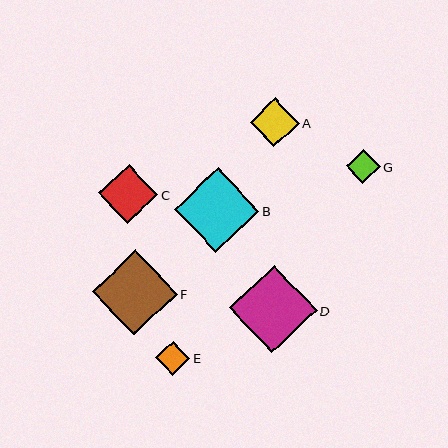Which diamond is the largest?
Diamond D is the largest with a size of approximately 88 pixels.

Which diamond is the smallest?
Diamond G is the smallest with a size of approximately 34 pixels.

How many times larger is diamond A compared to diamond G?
Diamond A is approximately 1.4 times the size of diamond G.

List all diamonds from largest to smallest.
From largest to smallest: D, F, B, C, A, E, G.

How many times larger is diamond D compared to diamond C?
Diamond D is approximately 1.5 times the size of diamond C.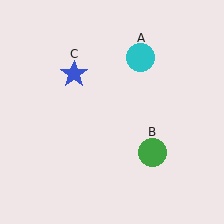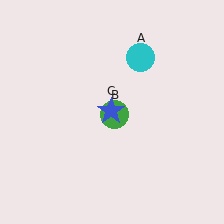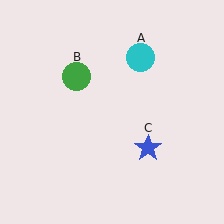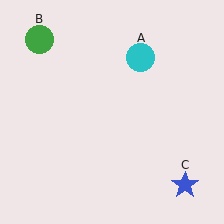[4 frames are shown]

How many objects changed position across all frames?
2 objects changed position: green circle (object B), blue star (object C).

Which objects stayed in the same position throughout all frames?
Cyan circle (object A) remained stationary.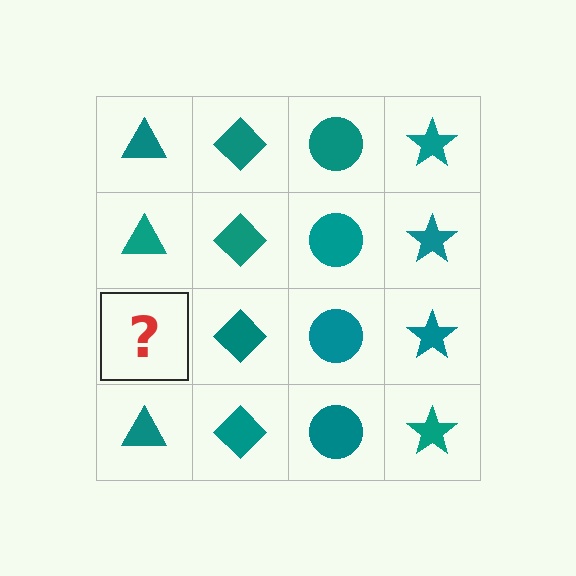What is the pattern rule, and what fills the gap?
The rule is that each column has a consistent shape. The gap should be filled with a teal triangle.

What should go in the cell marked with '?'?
The missing cell should contain a teal triangle.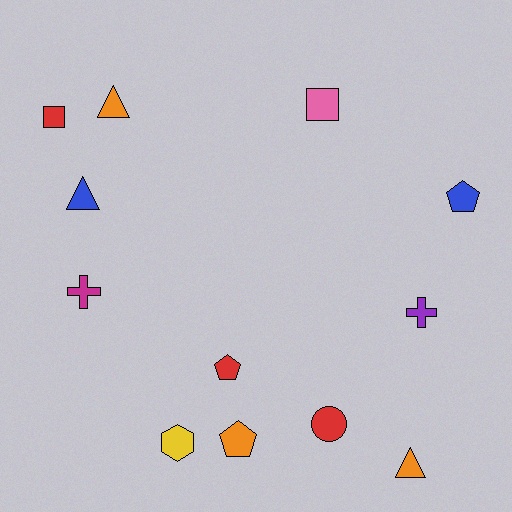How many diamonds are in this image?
There are no diamonds.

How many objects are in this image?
There are 12 objects.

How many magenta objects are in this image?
There is 1 magenta object.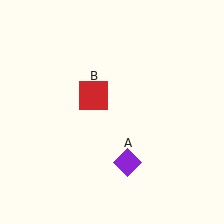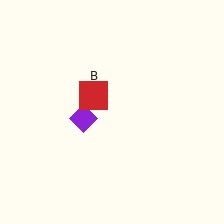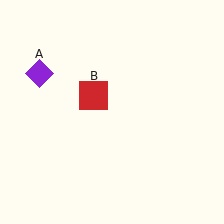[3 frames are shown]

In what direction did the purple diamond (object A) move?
The purple diamond (object A) moved up and to the left.